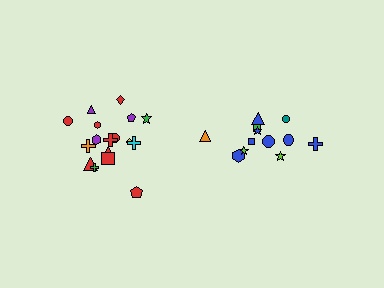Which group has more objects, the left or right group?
The left group.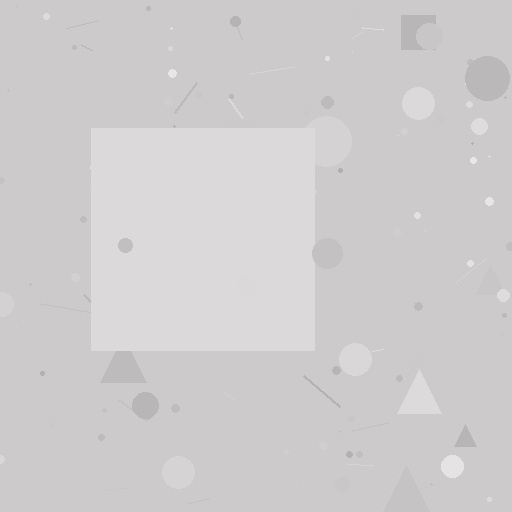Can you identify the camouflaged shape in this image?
The camouflaged shape is a square.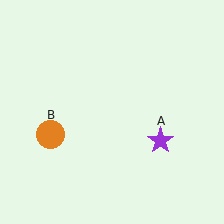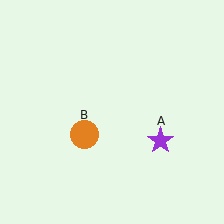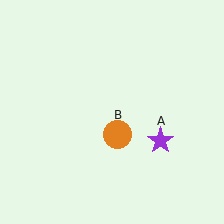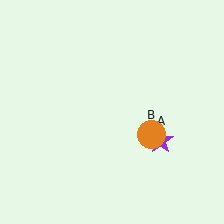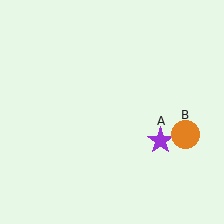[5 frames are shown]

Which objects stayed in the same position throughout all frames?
Purple star (object A) remained stationary.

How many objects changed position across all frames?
1 object changed position: orange circle (object B).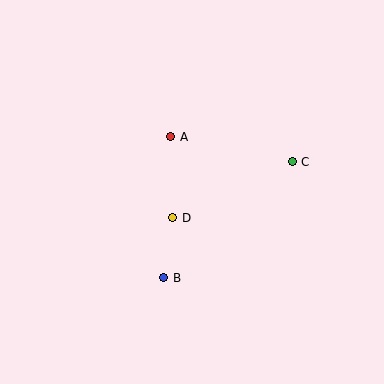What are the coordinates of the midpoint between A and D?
The midpoint between A and D is at (172, 177).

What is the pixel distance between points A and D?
The distance between A and D is 81 pixels.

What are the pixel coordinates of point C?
Point C is at (292, 162).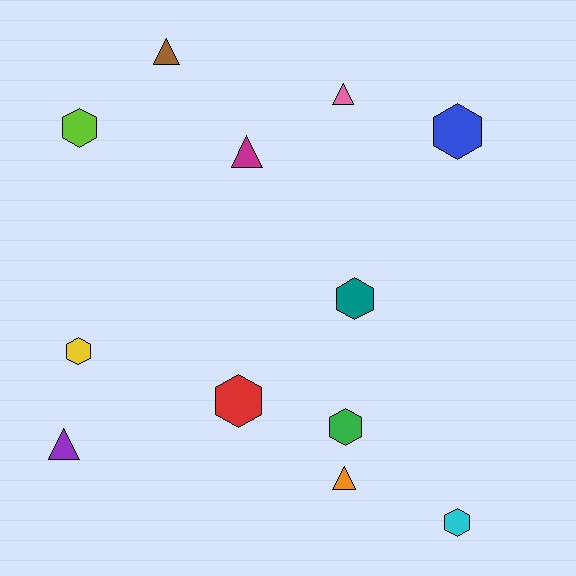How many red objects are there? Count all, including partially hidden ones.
There is 1 red object.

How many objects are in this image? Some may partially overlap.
There are 12 objects.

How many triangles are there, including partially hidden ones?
There are 5 triangles.